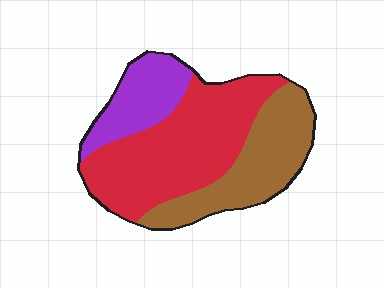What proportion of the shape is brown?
Brown covers 32% of the shape.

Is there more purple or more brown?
Brown.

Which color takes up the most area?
Red, at roughly 50%.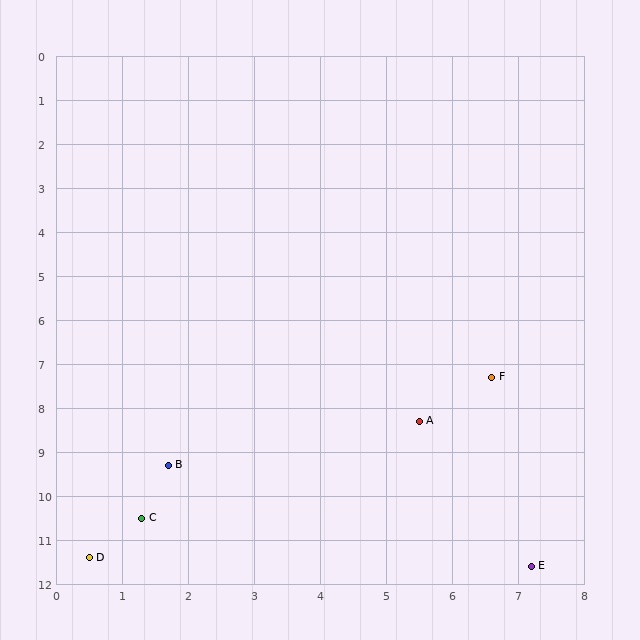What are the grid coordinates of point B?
Point B is at approximately (1.7, 9.3).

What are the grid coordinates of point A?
Point A is at approximately (5.5, 8.3).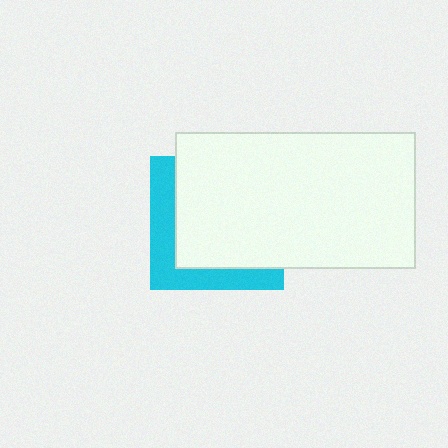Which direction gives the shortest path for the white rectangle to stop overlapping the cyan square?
Moving toward the upper-right gives the shortest separation.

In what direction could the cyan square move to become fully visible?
The cyan square could move toward the lower-left. That would shift it out from behind the white rectangle entirely.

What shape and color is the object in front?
The object in front is a white rectangle.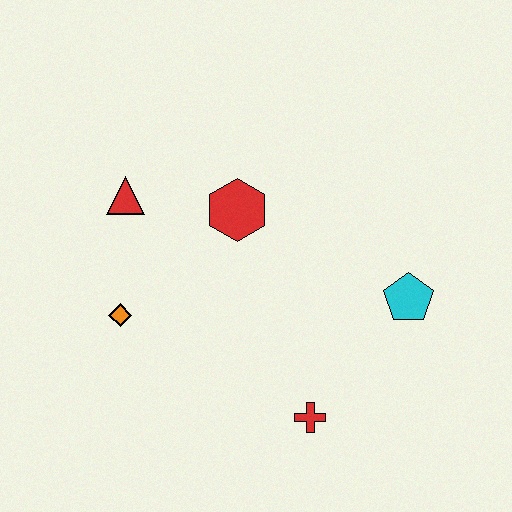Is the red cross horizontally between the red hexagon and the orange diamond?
No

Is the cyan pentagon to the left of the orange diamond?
No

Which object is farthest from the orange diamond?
The cyan pentagon is farthest from the orange diamond.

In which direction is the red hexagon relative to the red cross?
The red hexagon is above the red cross.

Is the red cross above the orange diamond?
No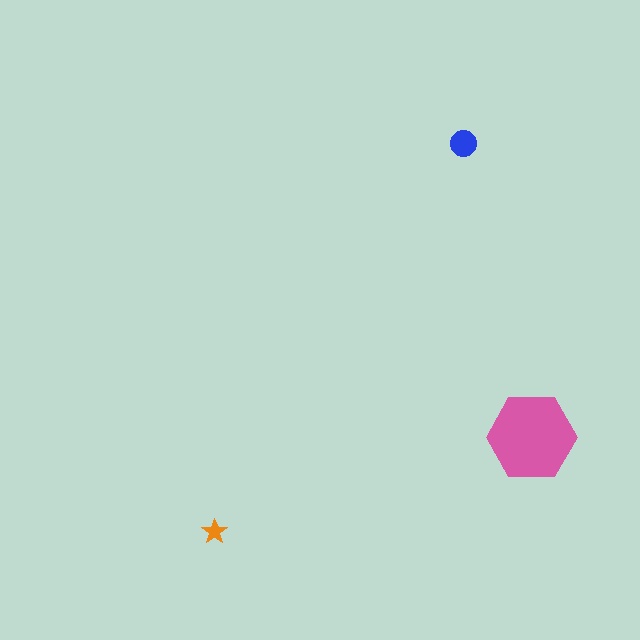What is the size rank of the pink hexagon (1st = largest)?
1st.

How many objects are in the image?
There are 3 objects in the image.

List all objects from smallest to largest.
The orange star, the blue circle, the pink hexagon.